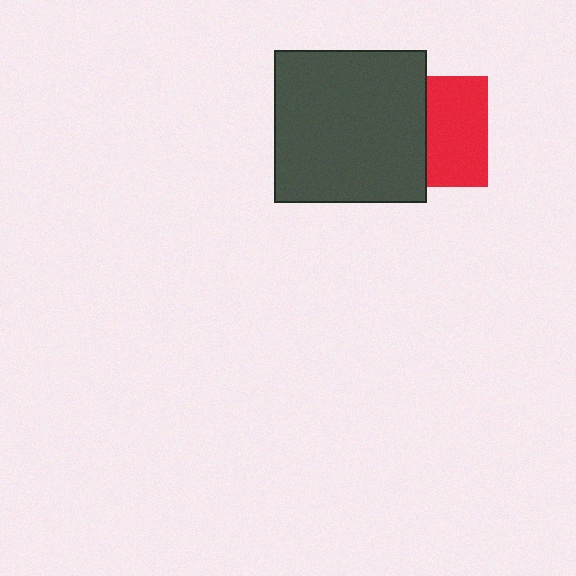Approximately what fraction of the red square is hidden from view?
Roughly 45% of the red square is hidden behind the dark gray square.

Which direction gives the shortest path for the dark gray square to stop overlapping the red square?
Moving left gives the shortest separation.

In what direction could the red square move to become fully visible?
The red square could move right. That would shift it out from behind the dark gray square entirely.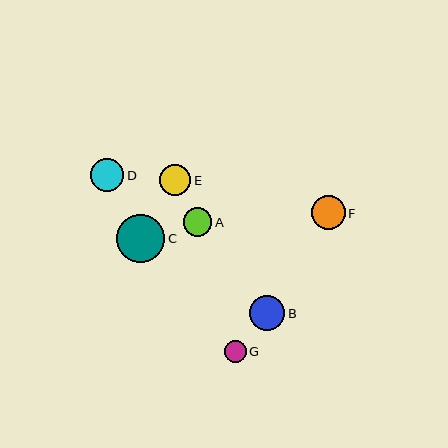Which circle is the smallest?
Circle G is the smallest with a size of approximately 22 pixels.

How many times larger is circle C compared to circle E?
Circle C is approximately 1.5 times the size of circle E.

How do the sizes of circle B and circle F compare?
Circle B and circle F are approximately the same size.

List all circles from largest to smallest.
From largest to smallest: C, B, F, D, E, A, G.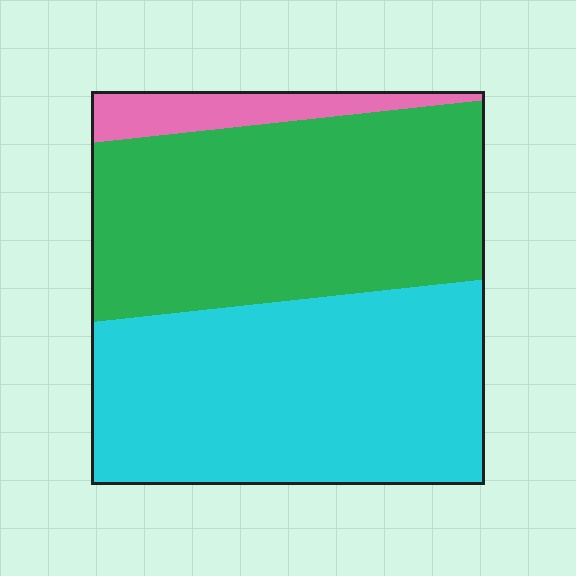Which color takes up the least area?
Pink, at roughly 10%.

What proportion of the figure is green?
Green covers around 45% of the figure.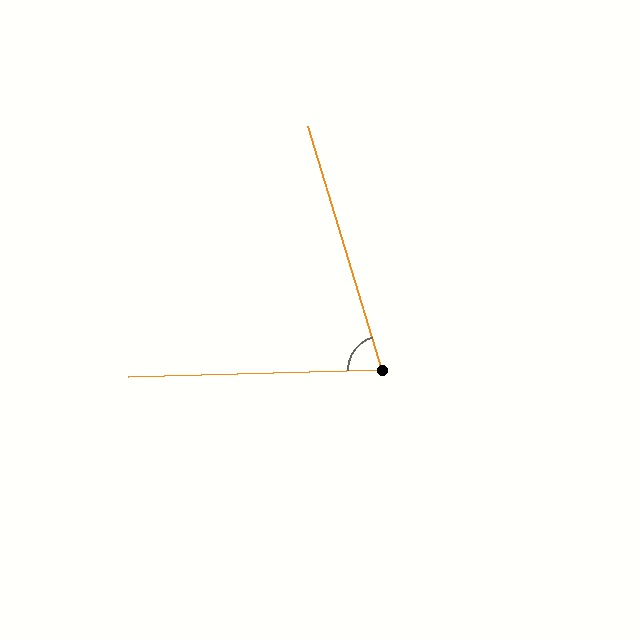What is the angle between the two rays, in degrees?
Approximately 75 degrees.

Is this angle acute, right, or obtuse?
It is acute.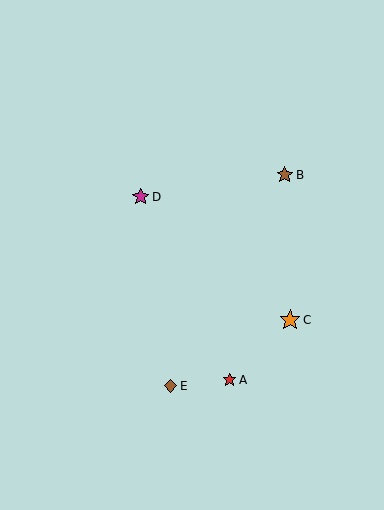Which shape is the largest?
The orange star (labeled C) is the largest.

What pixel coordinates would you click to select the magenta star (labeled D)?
Click at (141, 197) to select the magenta star D.